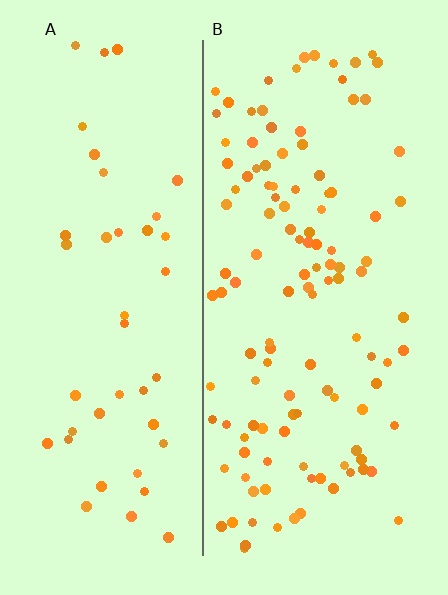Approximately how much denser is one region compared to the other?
Approximately 2.7× — region B over region A.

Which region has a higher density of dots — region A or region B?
B (the right).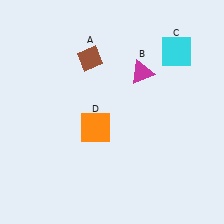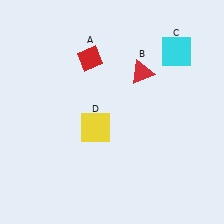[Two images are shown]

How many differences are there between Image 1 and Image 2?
There are 3 differences between the two images.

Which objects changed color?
A changed from brown to red. B changed from magenta to red. D changed from orange to yellow.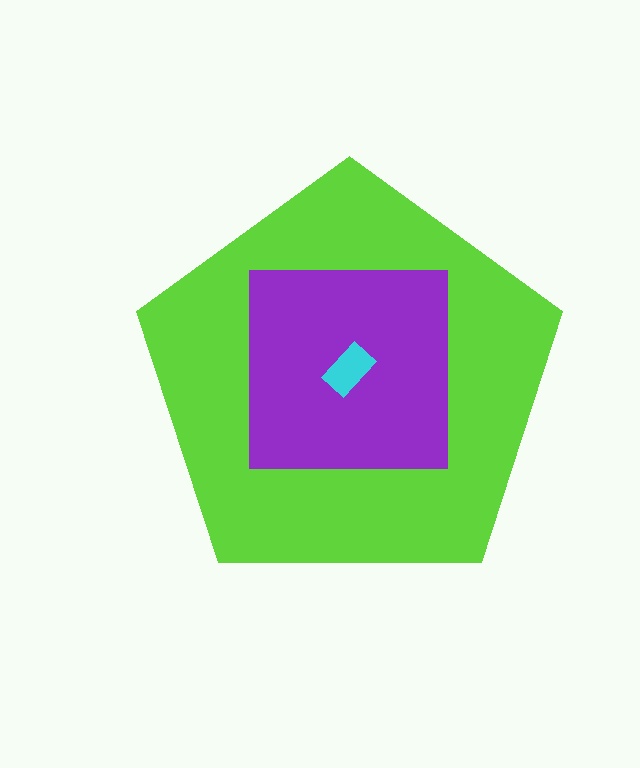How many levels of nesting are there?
3.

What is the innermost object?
The cyan rectangle.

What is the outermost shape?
The lime pentagon.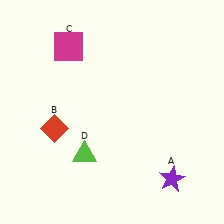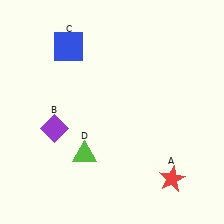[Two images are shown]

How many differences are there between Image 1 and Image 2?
There are 3 differences between the two images.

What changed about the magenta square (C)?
In Image 1, C is magenta. In Image 2, it changed to blue.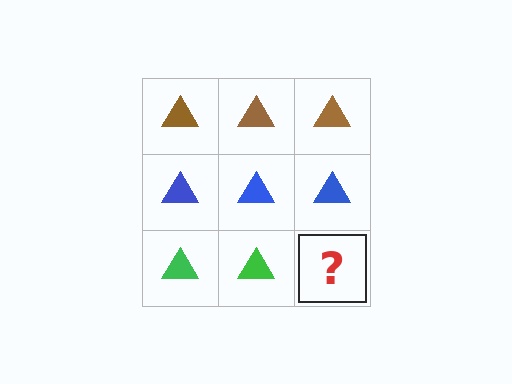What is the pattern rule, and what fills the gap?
The rule is that each row has a consistent color. The gap should be filled with a green triangle.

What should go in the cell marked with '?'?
The missing cell should contain a green triangle.